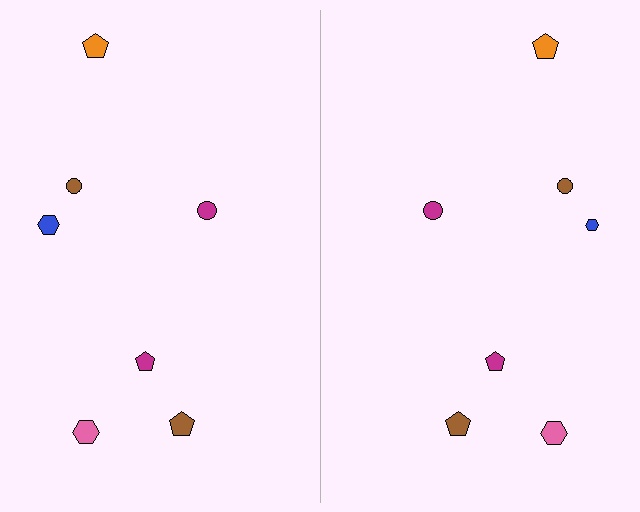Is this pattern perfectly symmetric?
No, the pattern is not perfectly symmetric. The blue hexagon on the right side has a different size than its mirror counterpart.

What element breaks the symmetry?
The blue hexagon on the right side has a different size than its mirror counterpart.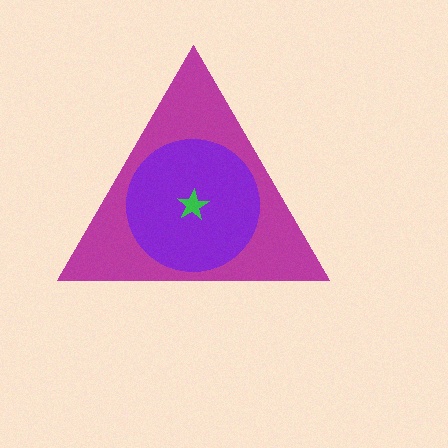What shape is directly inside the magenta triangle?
The purple circle.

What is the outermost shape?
The magenta triangle.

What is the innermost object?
The green star.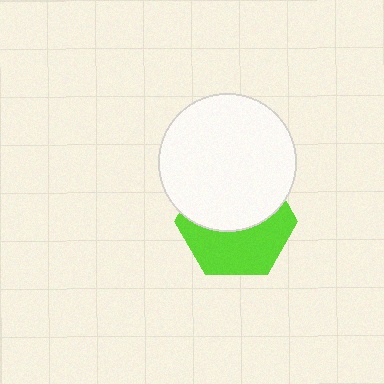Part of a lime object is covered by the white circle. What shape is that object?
It is a hexagon.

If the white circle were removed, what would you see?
You would see the complete lime hexagon.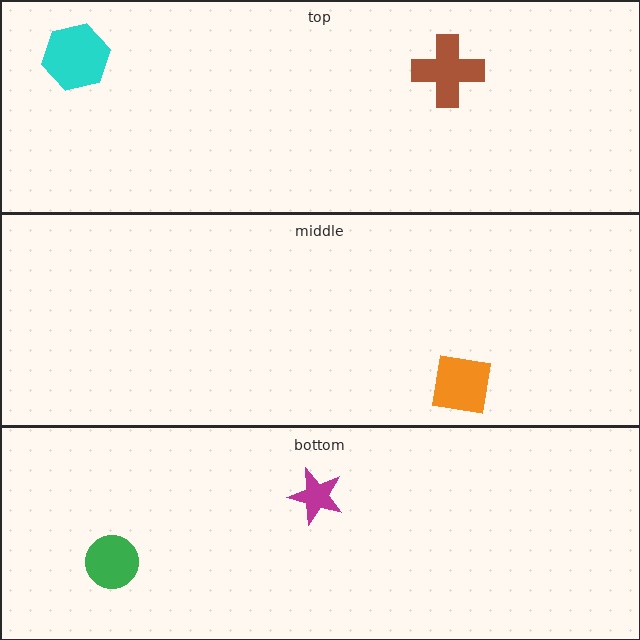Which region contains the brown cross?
The top region.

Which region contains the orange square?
The middle region.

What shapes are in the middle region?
The orange square.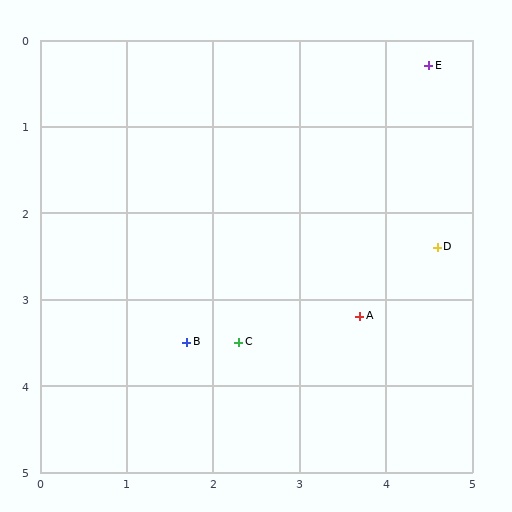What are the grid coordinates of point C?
Point C is at approximately (2.3, 3.5).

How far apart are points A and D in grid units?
Points A and D are about 1.2 grid units apart.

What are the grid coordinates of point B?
Point B is at approximately (1.7, 3.5).